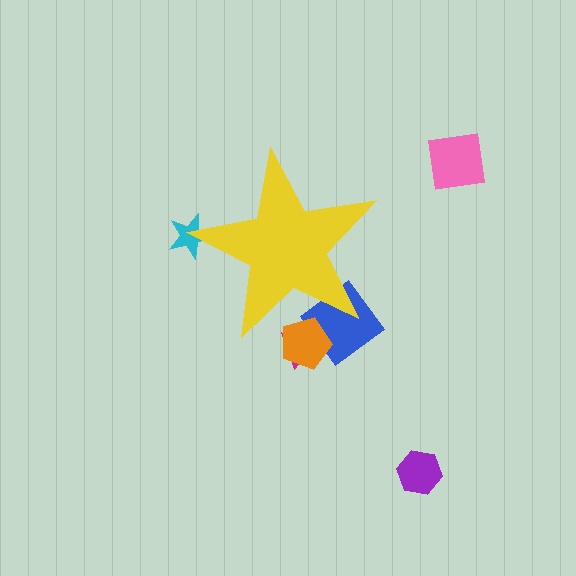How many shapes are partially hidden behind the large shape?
4 shapes are partially hidden.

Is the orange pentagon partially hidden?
Yes, the orange pentagon is partially hidden behind the yellow star.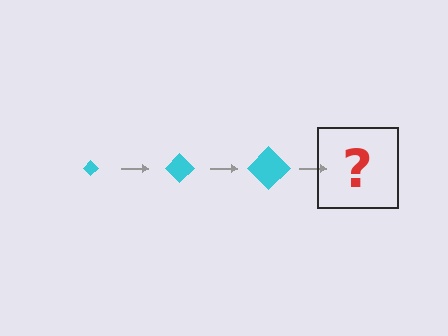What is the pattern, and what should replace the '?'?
The pattern is that the diamond gets progressively larger each step. The '?' should be a cyan diamond, larger than the previous one.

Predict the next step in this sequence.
The next step is a cyan diamond, larger than the previous one.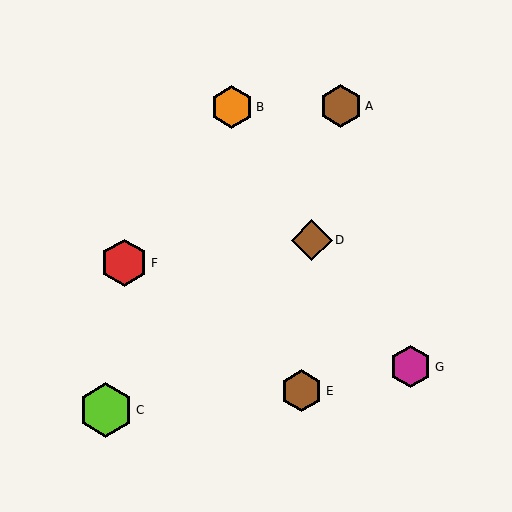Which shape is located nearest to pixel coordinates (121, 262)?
The red hexagon (labeled F) at (124, 263) is nearest to that location.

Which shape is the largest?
The lime hexagon (labeled C) is the largest.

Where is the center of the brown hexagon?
The center of the brown hexagon is at (302, 391).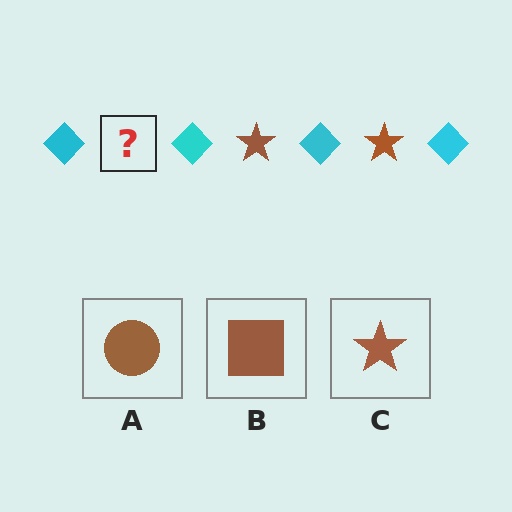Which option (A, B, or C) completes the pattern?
C.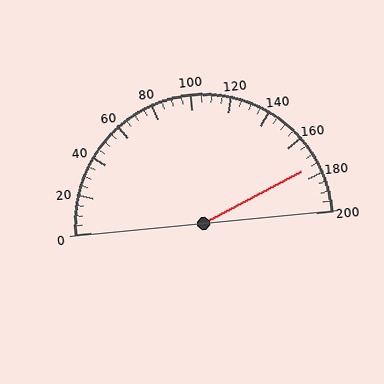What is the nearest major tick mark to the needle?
The nearest major tick mark is 180.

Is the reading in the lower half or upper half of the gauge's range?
The reading is in the upper half of the range (0 to 200).